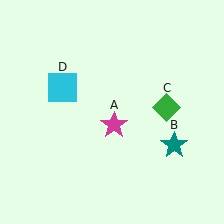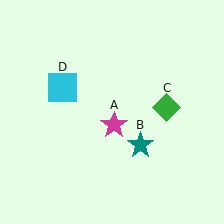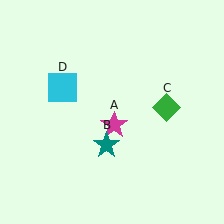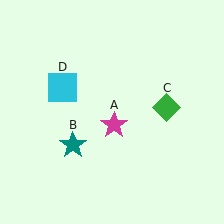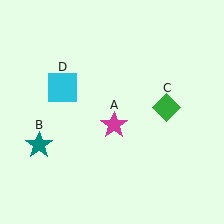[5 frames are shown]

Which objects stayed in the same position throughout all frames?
Magenta star (object A) and green diamond (object C) and cyan square (object D) remained stationary.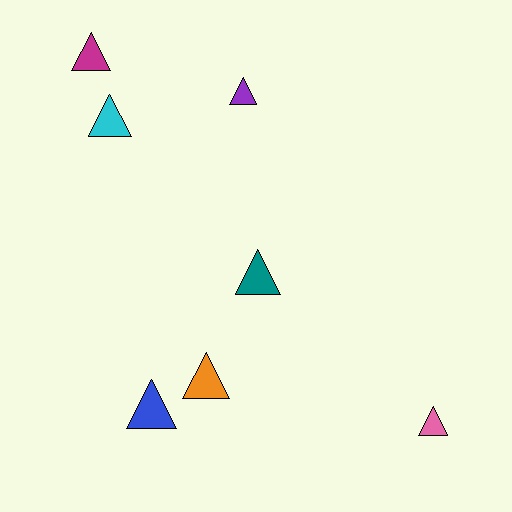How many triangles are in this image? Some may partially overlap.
There are 7 triangles.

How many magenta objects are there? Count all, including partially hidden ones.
There is 1 magenta object.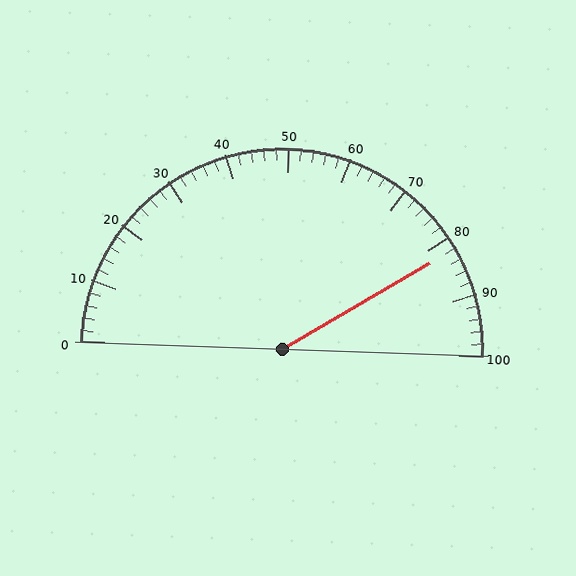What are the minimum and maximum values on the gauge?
The gauge ranges from 0 to 100.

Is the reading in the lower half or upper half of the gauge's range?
The reading is in the upper half of the range (0 to 100).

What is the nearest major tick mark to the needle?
The nearest major tick mark is 80.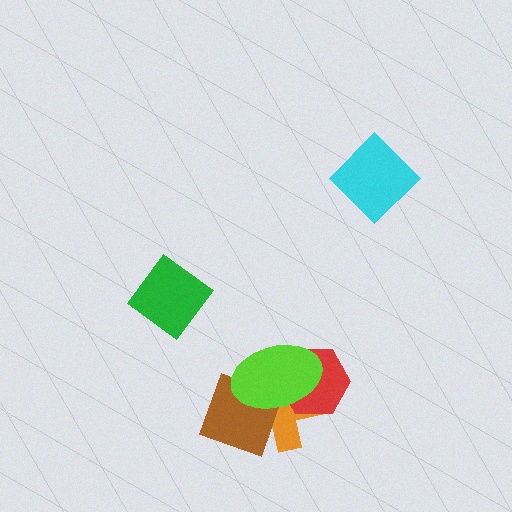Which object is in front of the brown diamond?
The lime ellipse is in front of the brown diamond.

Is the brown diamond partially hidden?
Yes, it is partially covered by another shape.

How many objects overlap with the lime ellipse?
3 objects overlap with the lime ellipse.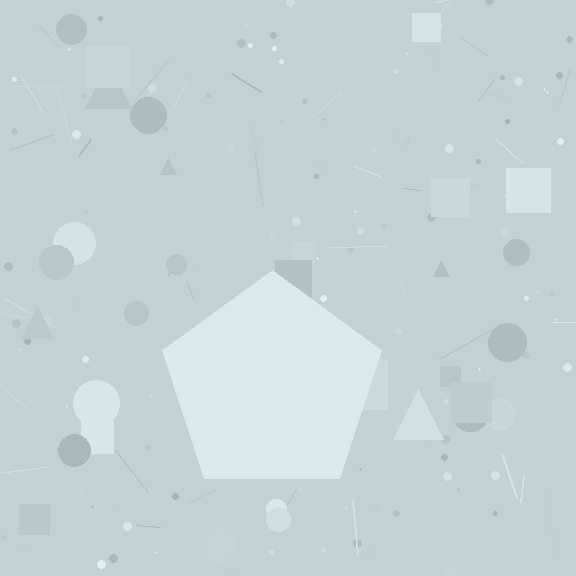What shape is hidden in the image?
A pentagon is hidden in the image.